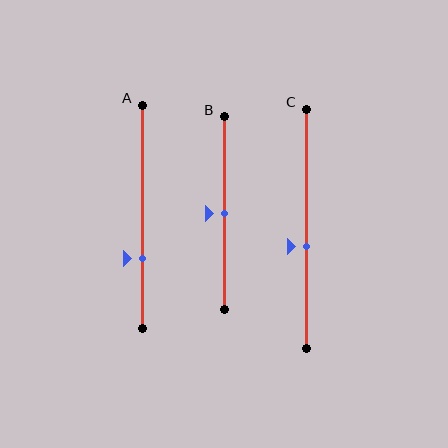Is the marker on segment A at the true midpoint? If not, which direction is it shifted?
No, the marker on segment A is shifted downward by about 19% of the segment length.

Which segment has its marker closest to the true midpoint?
Segment B has its marker closest to the true midpoint.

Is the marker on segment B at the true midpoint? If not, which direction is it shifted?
Yes, the marker on segment B is at the true midpoint.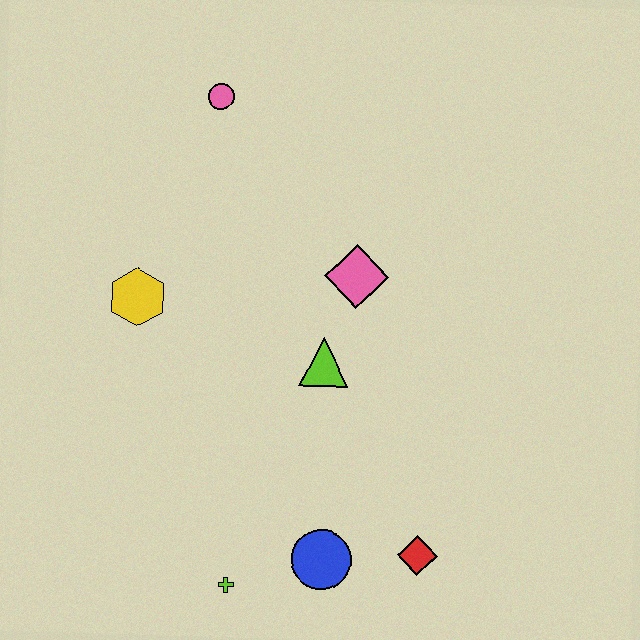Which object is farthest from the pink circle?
The red diamond is farthest from the pink circle.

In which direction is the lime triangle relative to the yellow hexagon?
The lime triangle is to the right of the yellow hexagon.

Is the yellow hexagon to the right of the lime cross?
No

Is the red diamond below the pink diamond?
Yes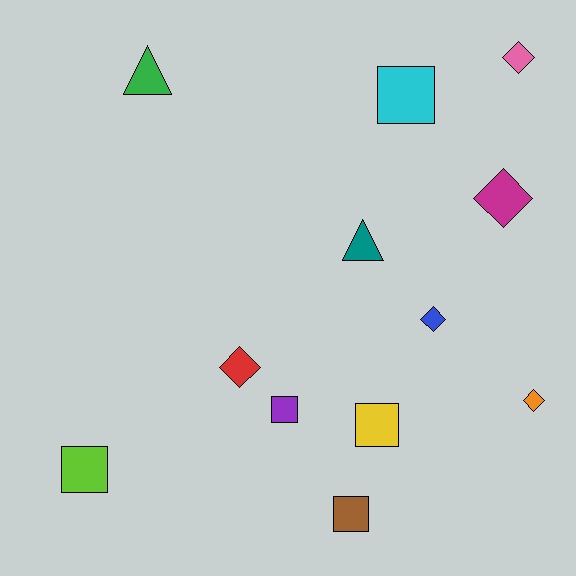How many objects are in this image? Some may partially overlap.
There are 12 objects.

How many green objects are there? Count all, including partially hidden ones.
There is 1 green object.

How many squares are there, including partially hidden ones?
There are 5 squares.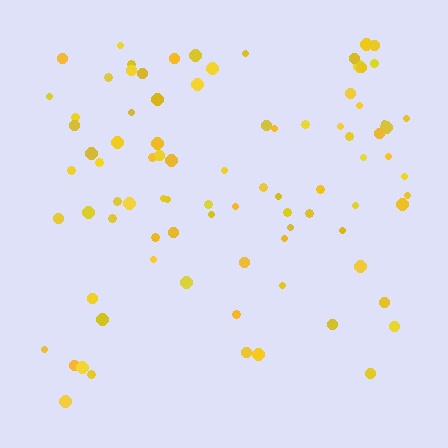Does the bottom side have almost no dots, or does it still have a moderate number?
Still a moderate number, just noticeably fewer than the top.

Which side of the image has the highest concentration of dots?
The top.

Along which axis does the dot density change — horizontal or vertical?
Vertical.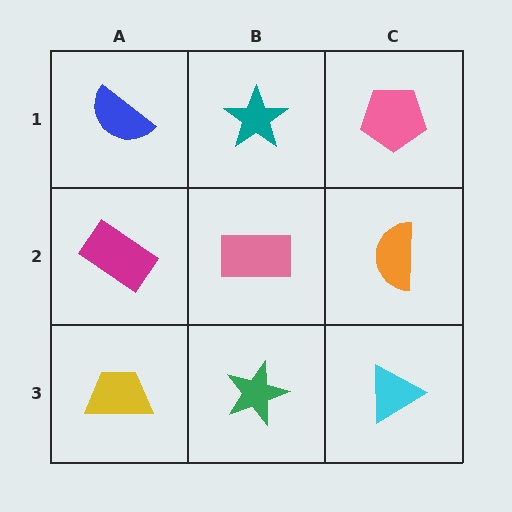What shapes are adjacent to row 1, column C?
An orange semicircle (row 2, column C), a teal star (row 1, column B).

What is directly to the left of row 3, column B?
A yellow trapezoid.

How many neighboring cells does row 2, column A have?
3.